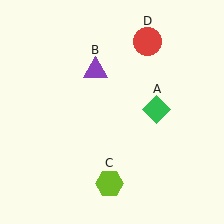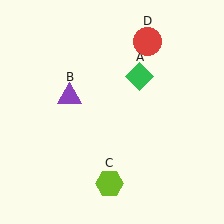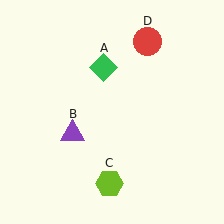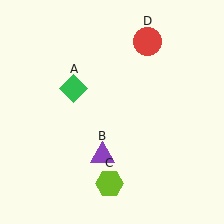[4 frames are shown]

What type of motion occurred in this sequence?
The green diamond (object A), purple triangle (object B) rotated counterclockwise around the center of the scene.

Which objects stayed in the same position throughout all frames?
Lime hexagon (object C) and red circle (object D) remained stationary.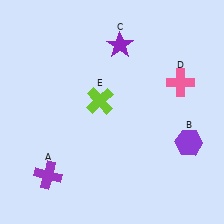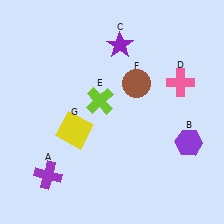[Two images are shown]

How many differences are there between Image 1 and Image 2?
There are 2 differences between the two images.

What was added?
A brown circle (F), a yellow square (G) were added in Image 2.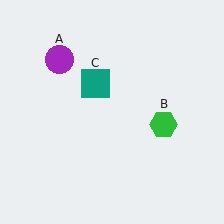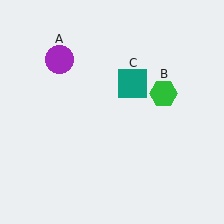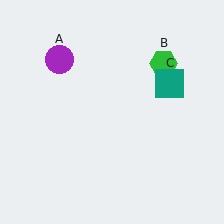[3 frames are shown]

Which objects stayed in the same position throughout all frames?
Purple circle (object A) remained stationary.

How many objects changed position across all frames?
2 objects changed position: green hexagon (object B), teal square (object C).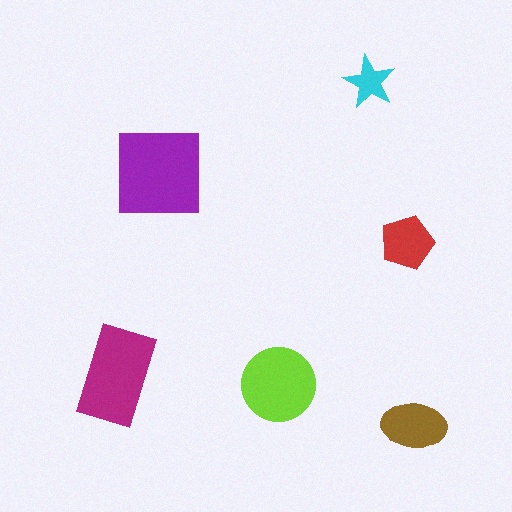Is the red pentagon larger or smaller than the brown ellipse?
Smaller.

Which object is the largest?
The purple square.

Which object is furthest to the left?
The magenta rectangle is leftmost.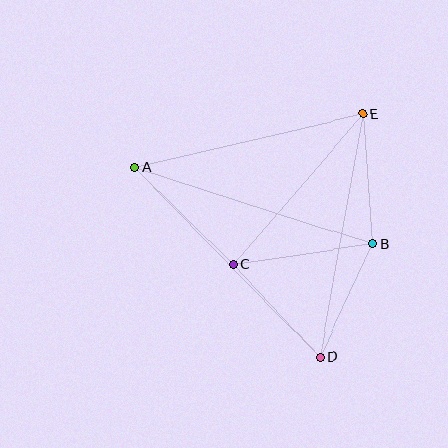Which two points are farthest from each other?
Points A and D are farthest from each other.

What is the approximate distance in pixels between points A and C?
The distance between A and C is approximately 138 pixels.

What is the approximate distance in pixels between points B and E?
The distance between B and E is approximately 130 pixels.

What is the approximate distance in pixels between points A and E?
The distance between A and E is approximately 234 pixels.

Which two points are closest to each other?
Points B and D are closest to each other.